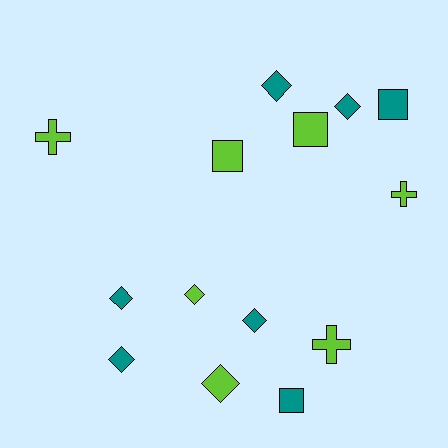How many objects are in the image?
There are 14 objects.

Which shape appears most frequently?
Diamond, with 7 objects.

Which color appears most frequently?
Teal, with 7 objects.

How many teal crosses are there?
There are no teal crosses.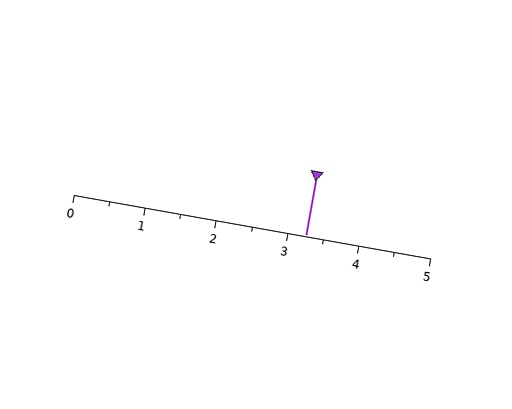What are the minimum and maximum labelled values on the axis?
The axis runs from 0 to 5.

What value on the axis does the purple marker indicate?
The marker indicates approximately 3.2.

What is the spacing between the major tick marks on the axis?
The major ticks are spaced 1 apart.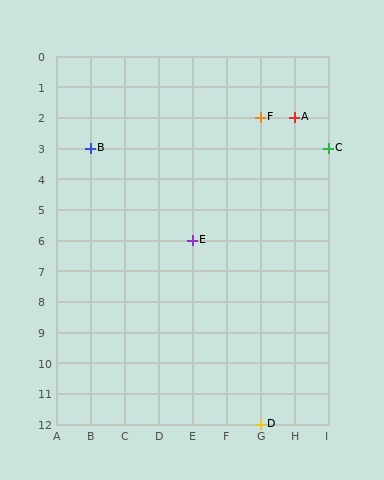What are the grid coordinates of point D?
Point D is at grid coordinates (G, 12).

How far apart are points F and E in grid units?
Points F and E are 2 columns and 4 rows apart (about 4.5 grid units diagonally).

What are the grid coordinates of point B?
Point B is at grid coordinates (B, 3).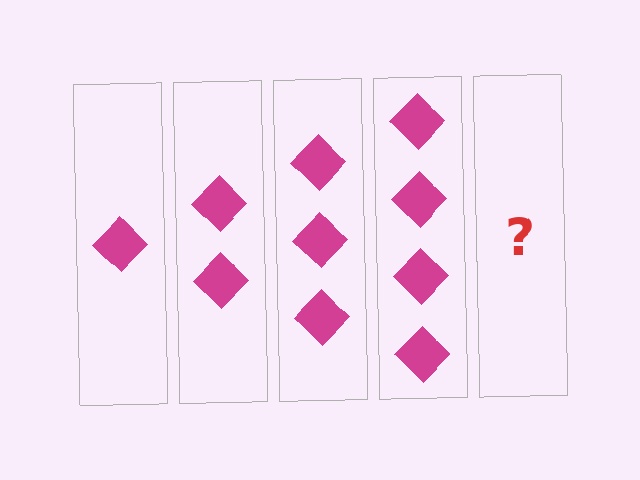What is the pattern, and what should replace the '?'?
The pattern is that each step adds one more diamond. The '?' should be 5 diamonds.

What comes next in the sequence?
The next element should be 5 diamonds.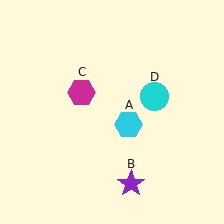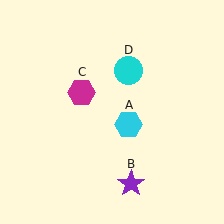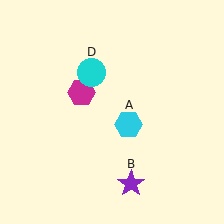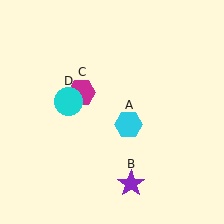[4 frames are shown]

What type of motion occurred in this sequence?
The cyan circle (object D) rotated counterclockwise around the center of the scene.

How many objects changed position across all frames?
1 object changed position: cyan circle (object D).